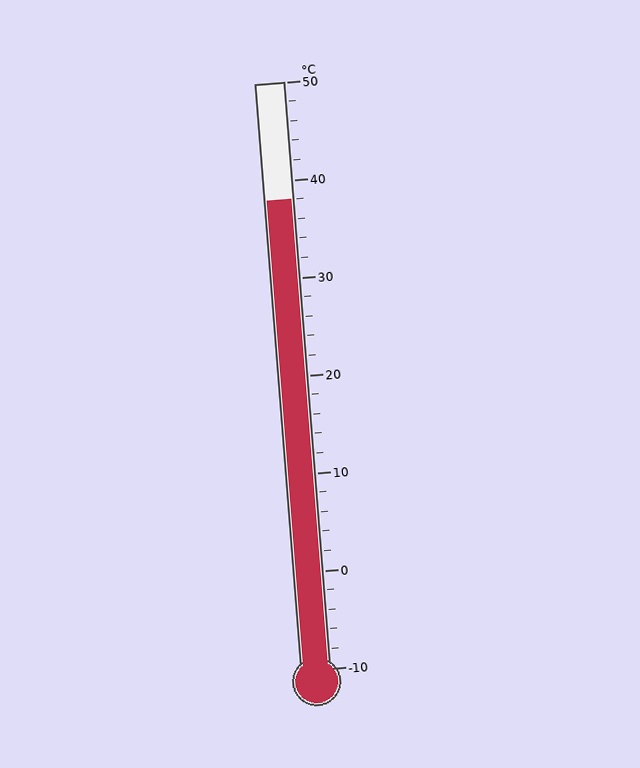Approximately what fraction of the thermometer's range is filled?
The thermometer is filled to approximately 80% of its range.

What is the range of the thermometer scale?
The thermometer scale ranges from -10°C to 50°C.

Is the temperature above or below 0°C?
The temperature is above 0°C.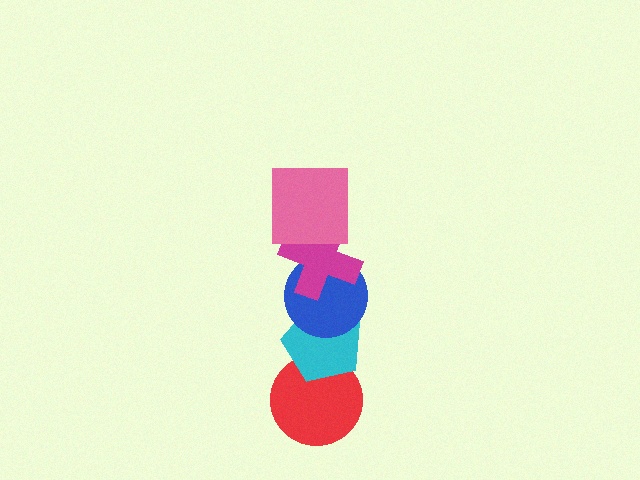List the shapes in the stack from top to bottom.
From top to bottom: the pink square, the magenta cross, the blue circle, the cyan pentagon, the red circle.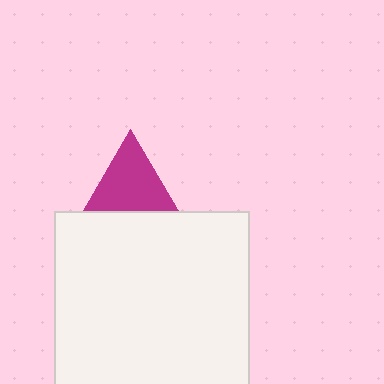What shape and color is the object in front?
The object in front is a white square.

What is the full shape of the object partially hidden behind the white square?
The partially hidden object is a magenta triangle.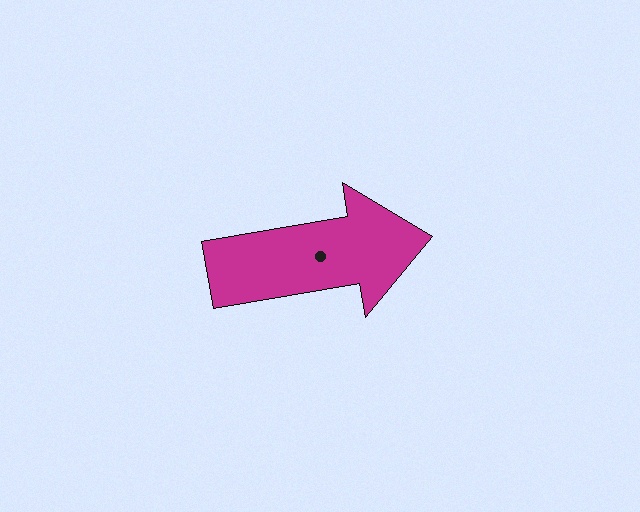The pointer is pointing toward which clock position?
Roughly 3 o'clock.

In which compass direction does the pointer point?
East.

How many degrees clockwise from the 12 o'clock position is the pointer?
Approximately 80 degrees.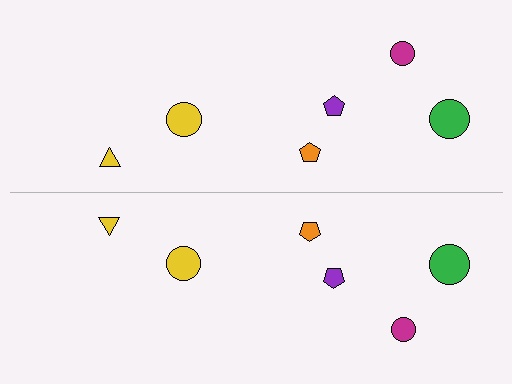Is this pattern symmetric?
Yes, this pattern has bilateral (reflection) symmetry.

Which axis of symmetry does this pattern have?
The pattern has a horizontal axis of symmetry running through the center of the image.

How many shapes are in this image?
There are 12 shapes in this image.